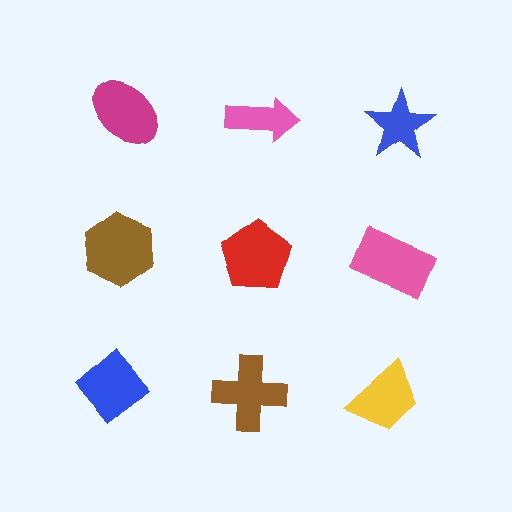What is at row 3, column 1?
A blue diamond.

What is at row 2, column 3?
A pink rectangle.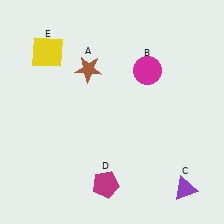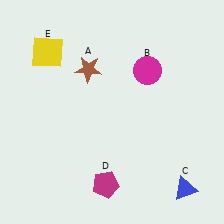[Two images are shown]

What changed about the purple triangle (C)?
In Image 1, C is purple. In Image 2, it changed to blue.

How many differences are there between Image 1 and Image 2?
There is 1 difference between the two images.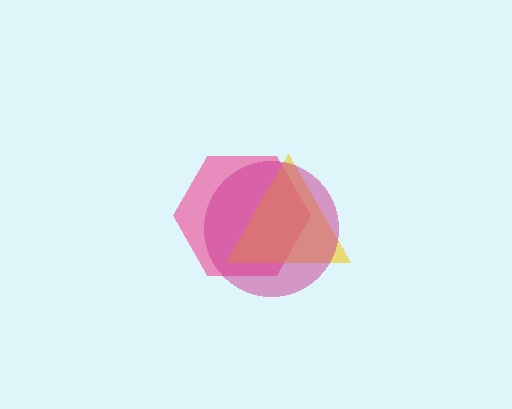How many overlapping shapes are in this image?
There are 3 overlapping shapes in the image.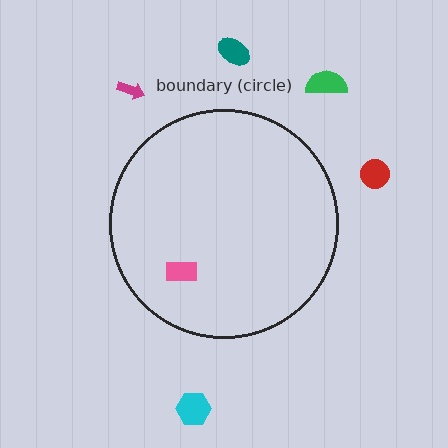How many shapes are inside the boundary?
1 inside, 5 outside.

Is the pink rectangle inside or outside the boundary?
Inside.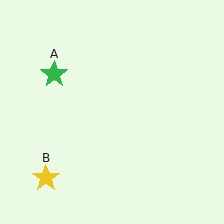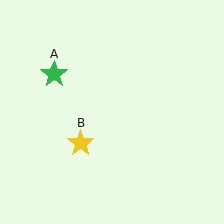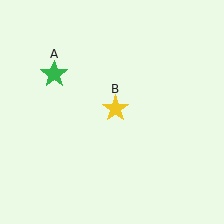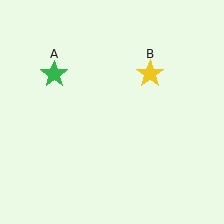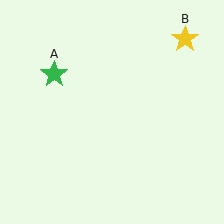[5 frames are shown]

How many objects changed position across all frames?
1 object changed position: yellow star (object B).